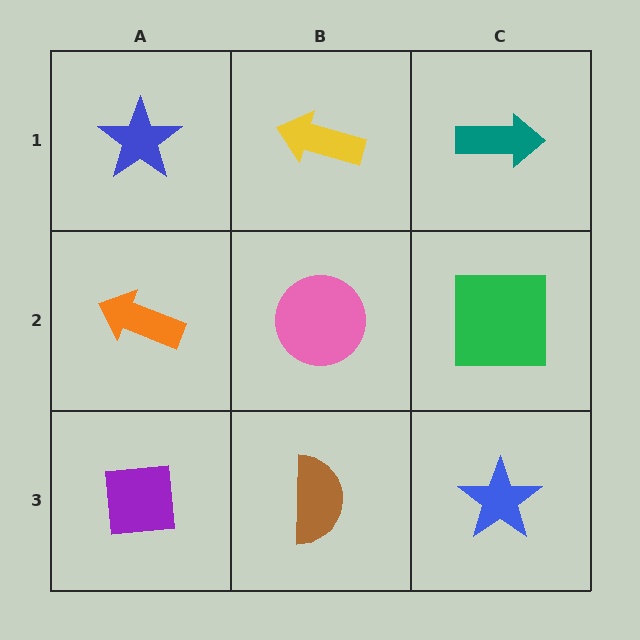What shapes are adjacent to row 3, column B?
A pink circle (row 2, column B), a purple square (row 3, column A), a blue star (row 3, column C).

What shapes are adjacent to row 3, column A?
An orange arrow (row 2, column A), a brown semicircle (row 3, column B).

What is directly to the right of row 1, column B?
A teal arrow.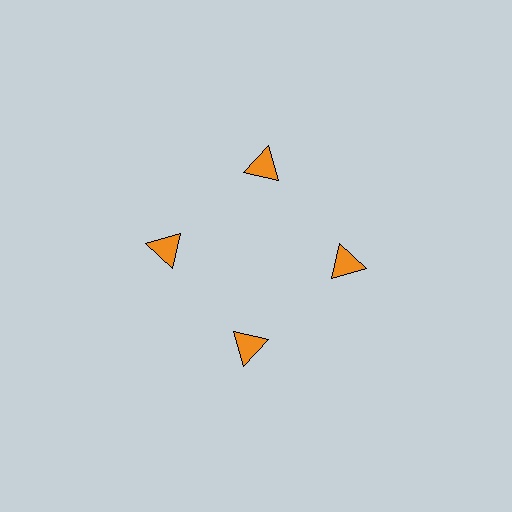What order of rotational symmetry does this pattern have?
This pattern has 4-fold rotational symmetry.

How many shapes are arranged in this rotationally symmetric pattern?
There are 4 shapes, arranged in 4 groups of 1.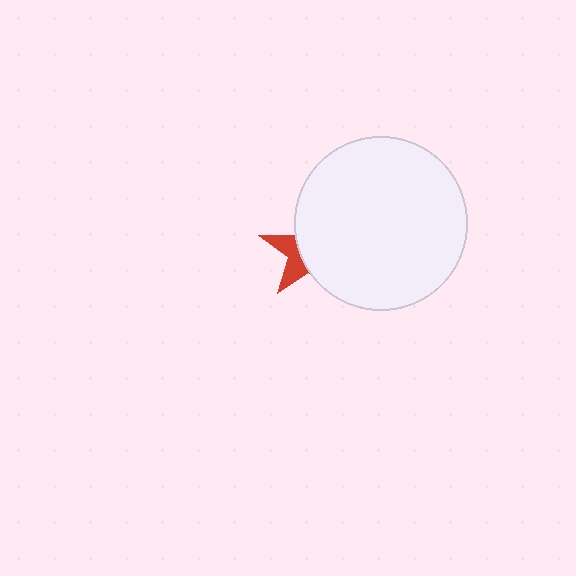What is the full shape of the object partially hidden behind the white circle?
The partially hidden object is a red star.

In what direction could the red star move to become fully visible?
The red star could move left. That would shift it out from behind the white circle entirely.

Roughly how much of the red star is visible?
A small part of it is visible (roughly 33%).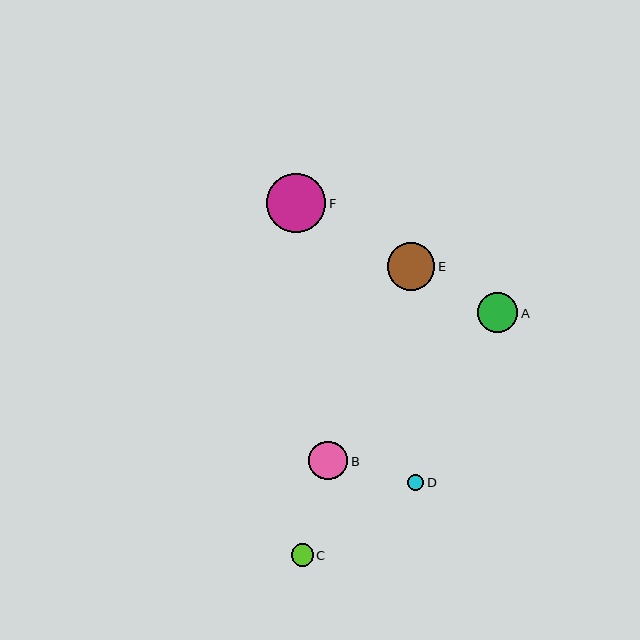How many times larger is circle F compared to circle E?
Circle F is approximately 1.2 times the size of circle E.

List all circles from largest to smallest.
From largest to smallest: F, E, A, B, C, D.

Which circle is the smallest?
Circle D is the smallest with a size of approximately 17 pixels.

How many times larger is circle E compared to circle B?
Circle E is approximately 1.2 times the size of circle B.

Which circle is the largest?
Circle F is the largest with a size of approximately 59 pixels.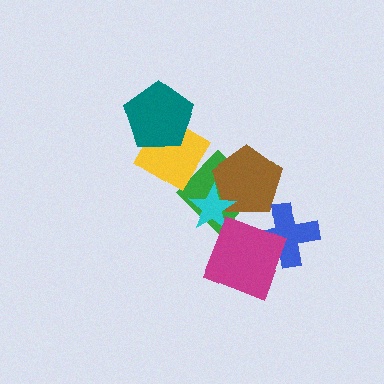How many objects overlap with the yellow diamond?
2 objects overlap with the yellow diamond.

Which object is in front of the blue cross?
The magenta diamond is in front of the blue cross.